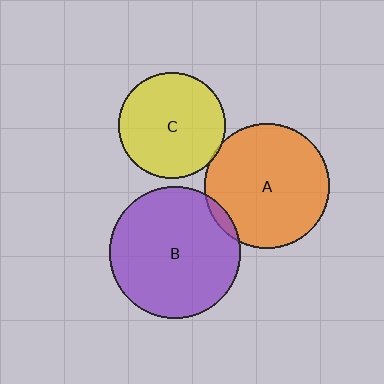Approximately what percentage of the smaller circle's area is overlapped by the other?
Approximately 5%.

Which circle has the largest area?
Circle B (purple).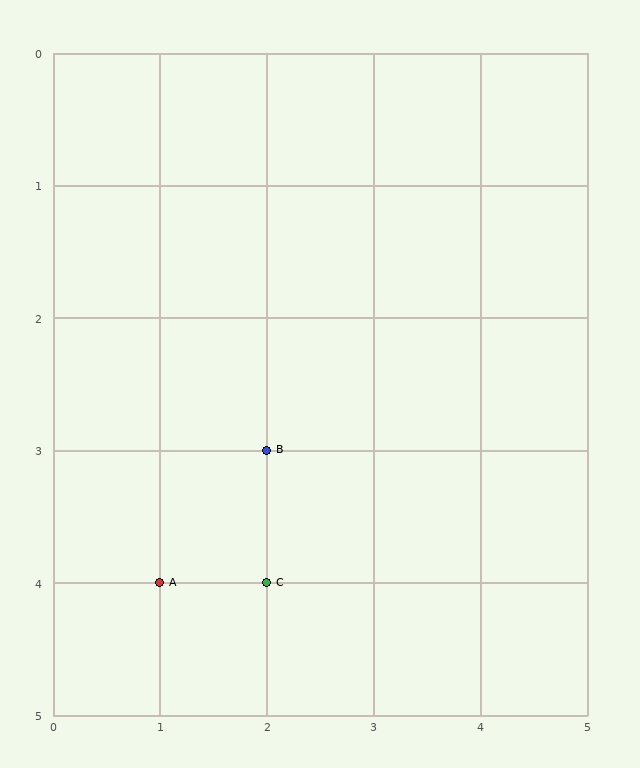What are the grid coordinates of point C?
Point C is at grid coordinates (2, 4).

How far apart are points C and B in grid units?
Points C and B are 1 row apart.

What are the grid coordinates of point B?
Point B is at grid coordinates (2, 3).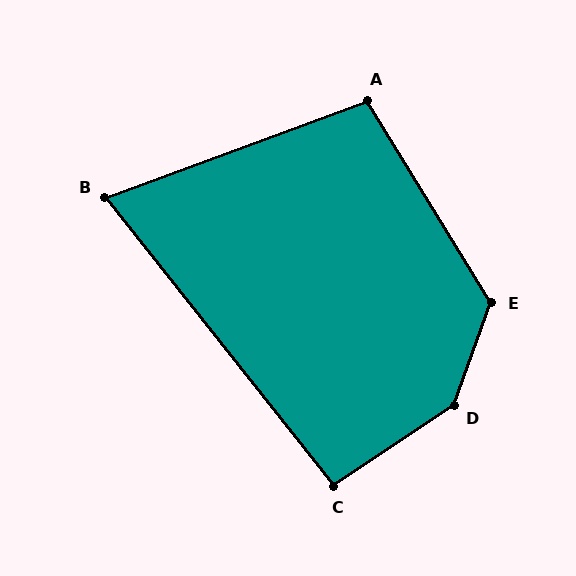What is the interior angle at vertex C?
Approximately 95 degrees (approximately right).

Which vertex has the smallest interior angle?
B, at approximately 72 degrees.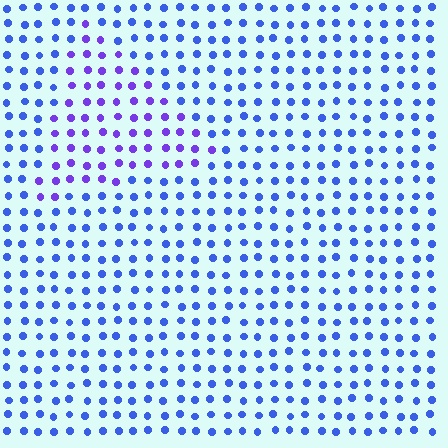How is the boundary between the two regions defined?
The boundary is defined purely by a slight shift in hue (about 35 degrees). Spacing, size, and orientation are identical on both sides.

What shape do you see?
I see a triangle.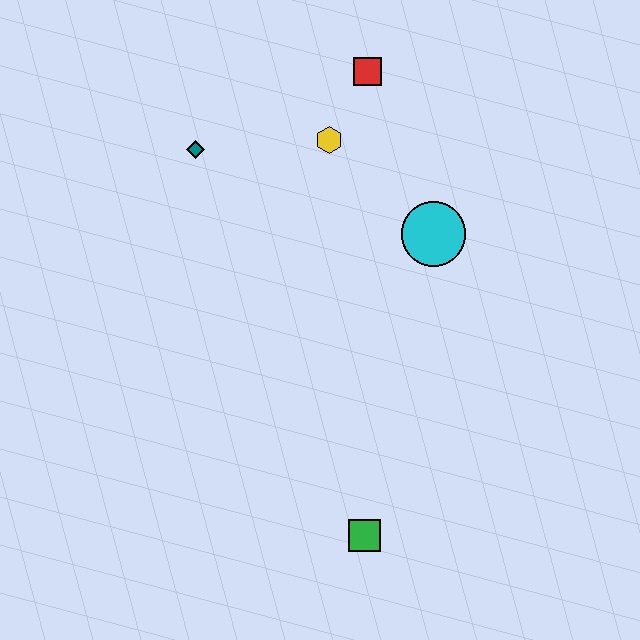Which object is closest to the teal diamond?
The yellow hexagon is closest to the teal diamond.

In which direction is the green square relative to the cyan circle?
The green square is below the cyan circle.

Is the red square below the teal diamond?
No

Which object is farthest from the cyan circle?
The green square is farthest from the cyan circle.